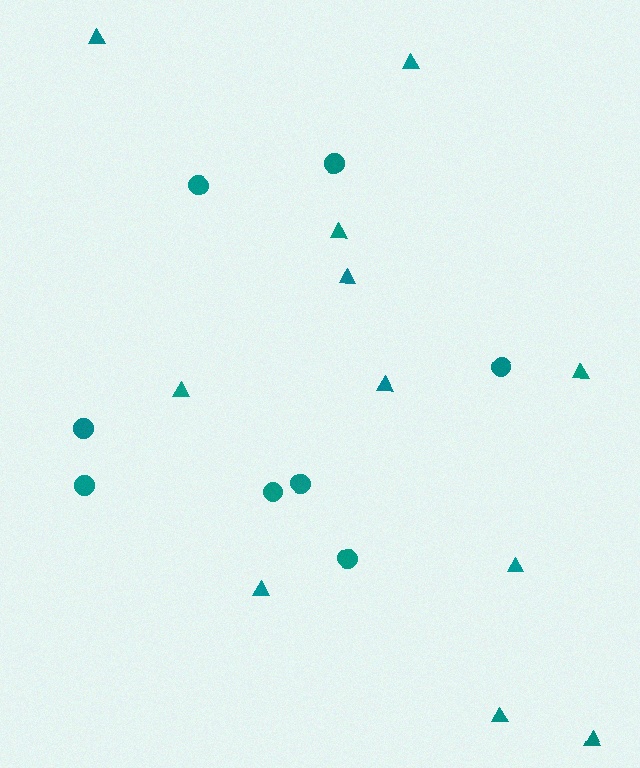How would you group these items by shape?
There are 2 groups: one group of circles (8) and one group of triangles (11).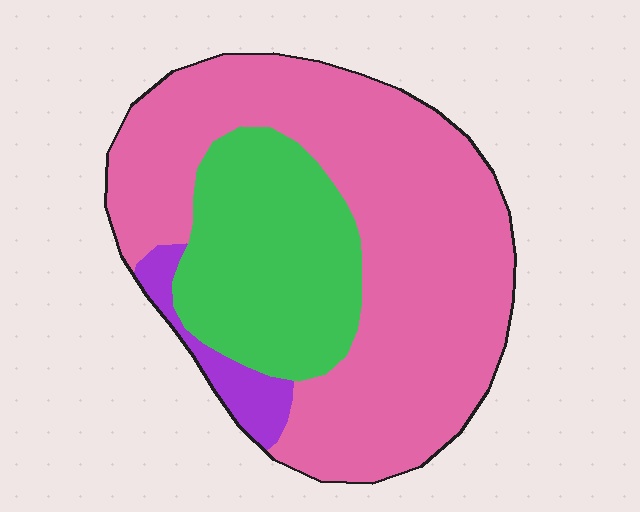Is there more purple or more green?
Green.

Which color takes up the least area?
Purple, at roughly 5%.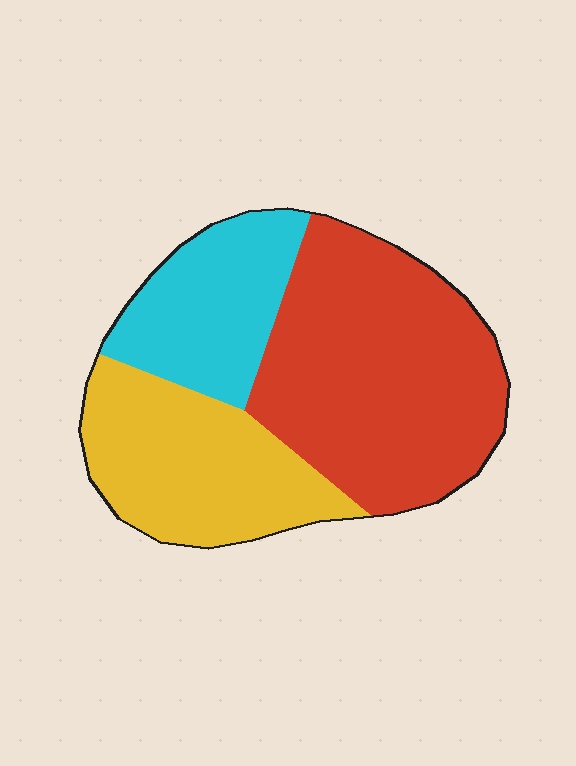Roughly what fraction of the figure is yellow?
Yellow covers around 30% of the figure.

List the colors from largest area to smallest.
From largest to smallest: red, yellow, cyan.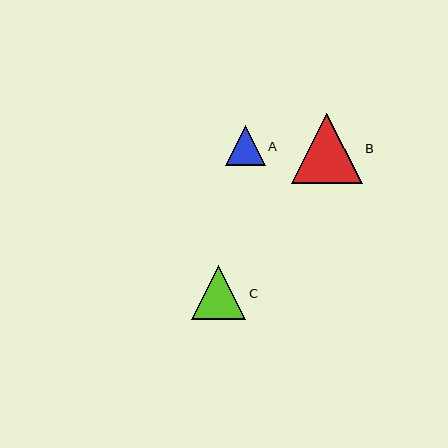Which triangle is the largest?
Triangle B is the largest with a size of approximately 71 pixels.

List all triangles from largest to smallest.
From largest to smallest: B, C, A.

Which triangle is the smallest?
Triangle A is the smallest with a size of approximately 40 pixels.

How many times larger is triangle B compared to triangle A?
Triangle B is approximately 1.8 times the size of triangle A.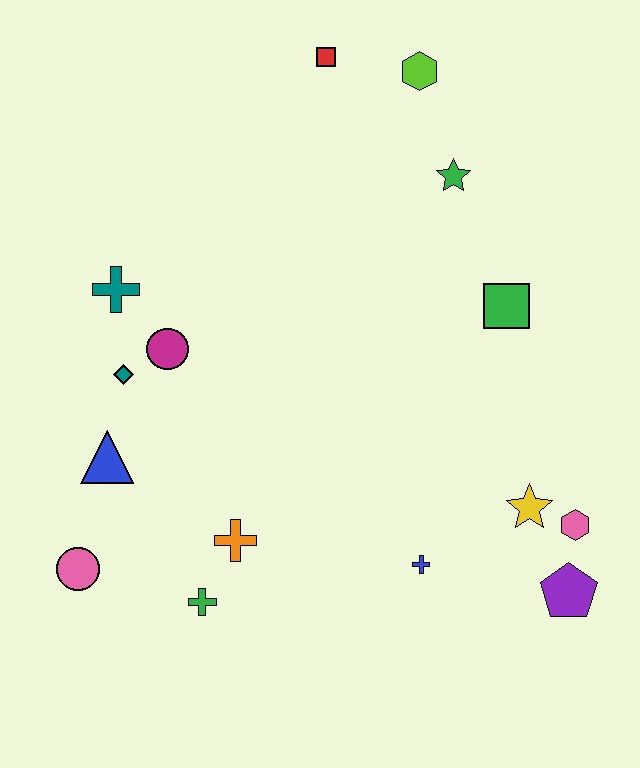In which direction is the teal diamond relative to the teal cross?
The teal diamond is below the teal cross.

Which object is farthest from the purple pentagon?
The red square is farthest from the purple pentagon.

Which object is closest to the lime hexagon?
The red square is closest to the lime hexagon.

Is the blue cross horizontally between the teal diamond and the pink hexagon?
Yes